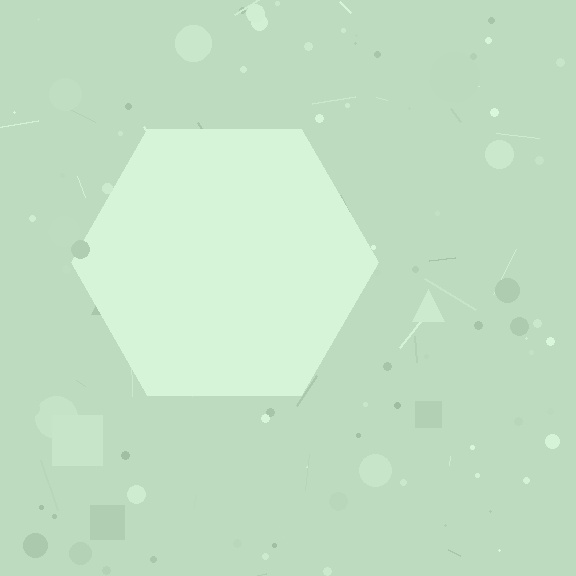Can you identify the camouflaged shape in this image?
The camouflaged shape is a hexagon.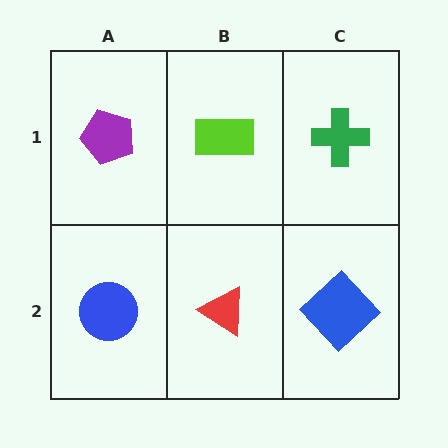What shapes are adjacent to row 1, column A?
A blue circle (row 2, column A), a lime rectangle (row 1, column B).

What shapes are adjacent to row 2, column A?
A purple pentagon (row 1, column A), a red triangle (row 2, column B).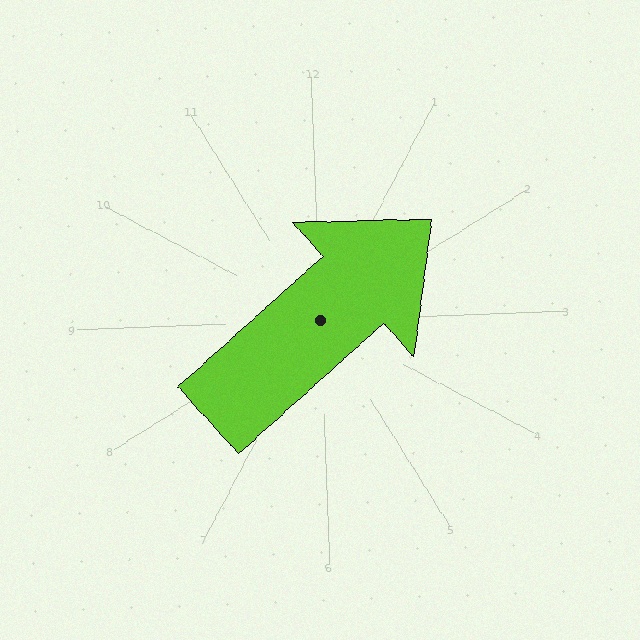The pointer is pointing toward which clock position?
Roughly 2 o'clock.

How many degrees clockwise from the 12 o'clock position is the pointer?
Approximately 50 degrees.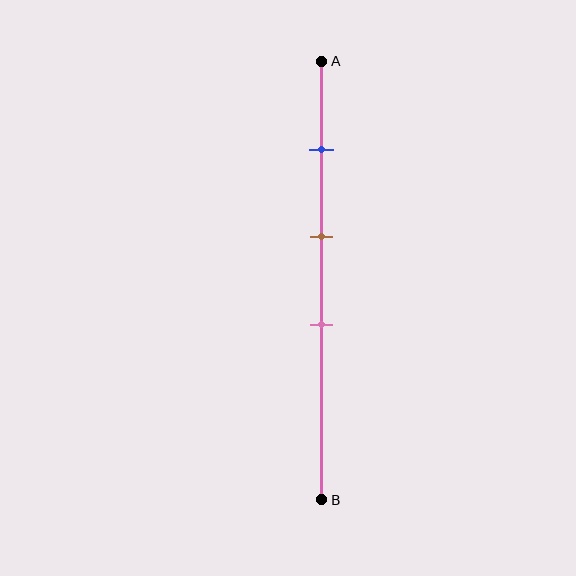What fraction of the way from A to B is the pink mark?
The pink mark is approximately 60% (0.6) of the way from A to B.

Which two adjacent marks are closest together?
The brown and pink marks are the closest adjacent pair.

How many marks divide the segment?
There are 3 marks dividing the segment.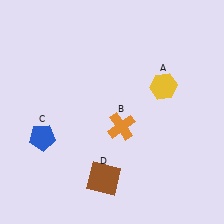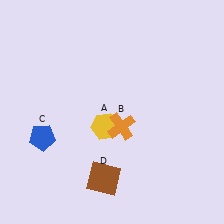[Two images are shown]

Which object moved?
The yellow hexagon (A) moved left.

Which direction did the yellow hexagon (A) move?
The yellow hexagon (A) moved left.